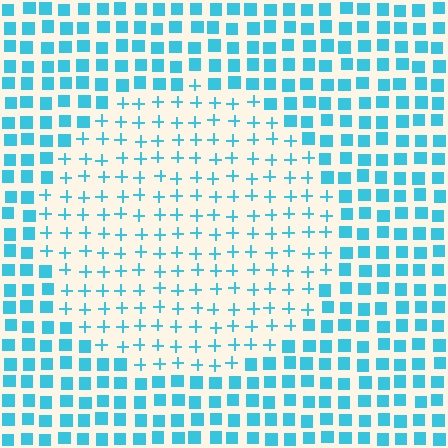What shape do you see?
I see a circle.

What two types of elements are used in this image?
The image uses plus signs inside the circle region and squares outside it.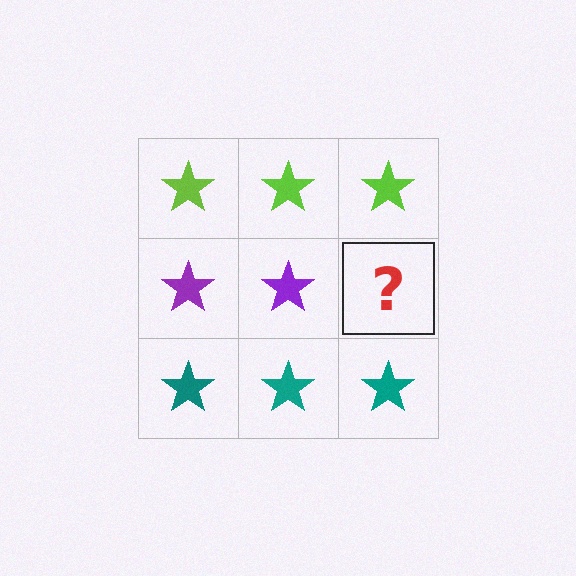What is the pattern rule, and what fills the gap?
The rule is that each row has a consistent color. The gap should be filled with a purple star.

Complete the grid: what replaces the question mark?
The question mark should be replaced with a purple star.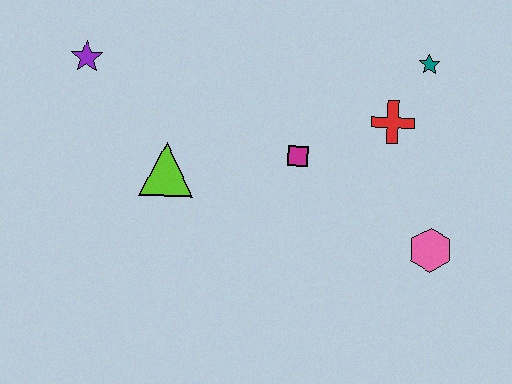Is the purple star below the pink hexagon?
No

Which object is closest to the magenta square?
The red cross is closest to the magenta square.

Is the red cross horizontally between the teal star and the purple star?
Yes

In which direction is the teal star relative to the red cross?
The teal star is above the red cross.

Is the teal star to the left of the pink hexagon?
Yes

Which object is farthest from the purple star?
The pink hexagon is farthest from the purple star.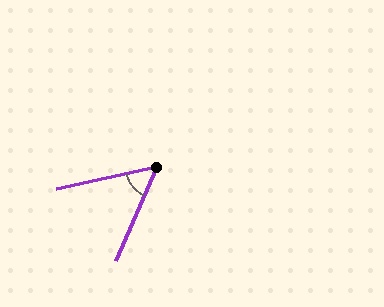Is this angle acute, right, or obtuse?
It is acute.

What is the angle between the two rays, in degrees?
Approximately 54 degrees.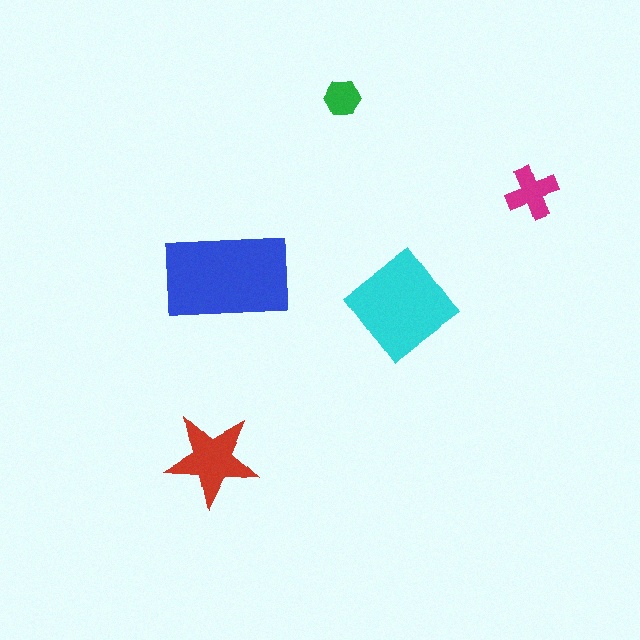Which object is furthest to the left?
The red star is leftmost.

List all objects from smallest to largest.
The green hexagon, the magenta cross, the red star, the cyan diamond, the blue rectangle.